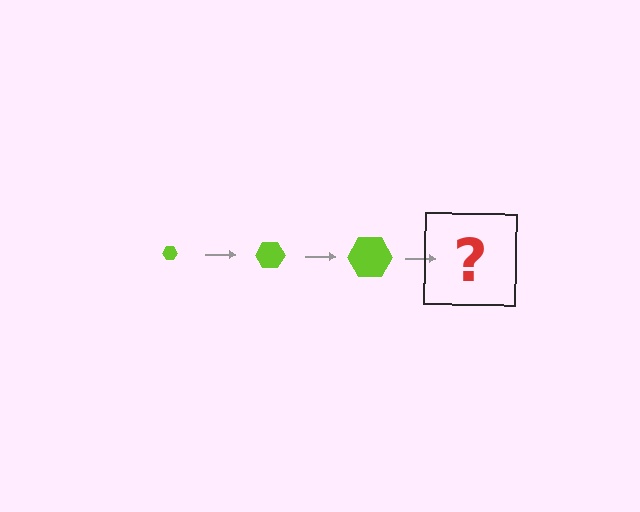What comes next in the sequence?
The next element should be a lime hexagon, larger than the previous one.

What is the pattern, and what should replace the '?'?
The pattern is that the hexagon gets progressively larger each step. The '?' should be a lime hexagon, larger than the previous one.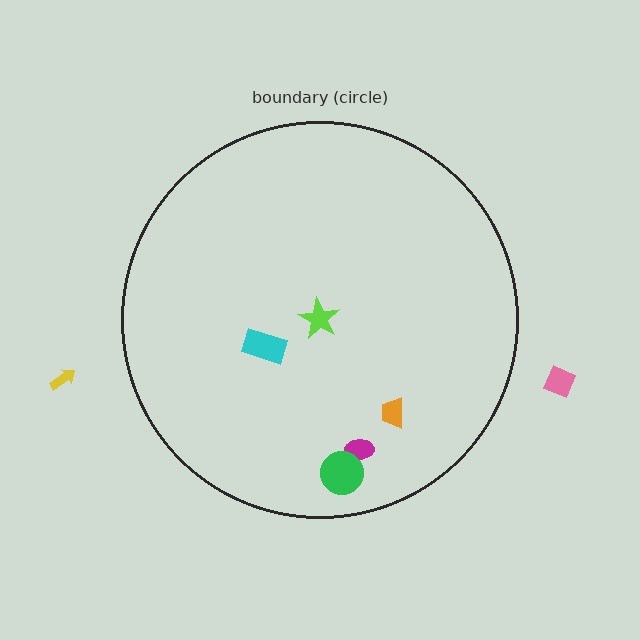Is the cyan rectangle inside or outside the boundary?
Inside.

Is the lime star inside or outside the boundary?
Inside.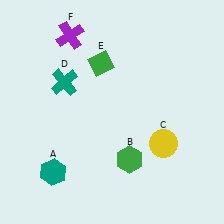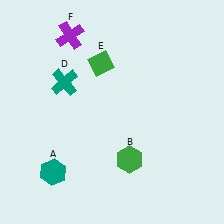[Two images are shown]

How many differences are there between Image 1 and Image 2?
There is 1 difference between the two images.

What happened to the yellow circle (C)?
The yellow circle (C) was removed in Image 2. It was in the bottom-right area of Image 1.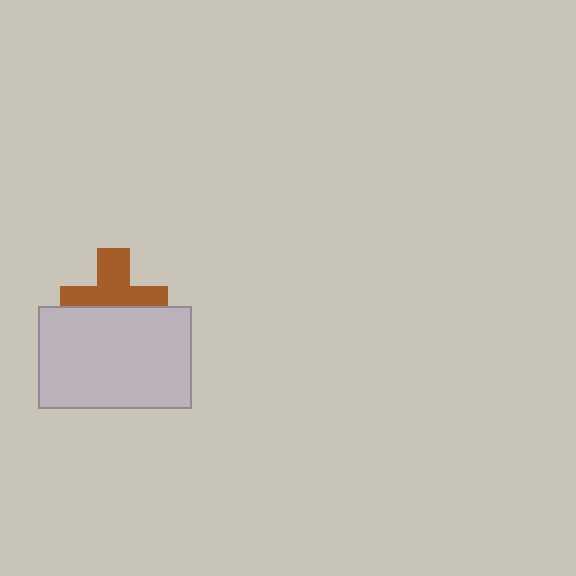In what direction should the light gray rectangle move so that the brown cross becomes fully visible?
The light gray rectangle should move down. That is the shortest direction to clear the overlap and leave the brown cross fully visible.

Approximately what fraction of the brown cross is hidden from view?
Roughly 44% of the brown cross is hidden behind the light gray rectangle.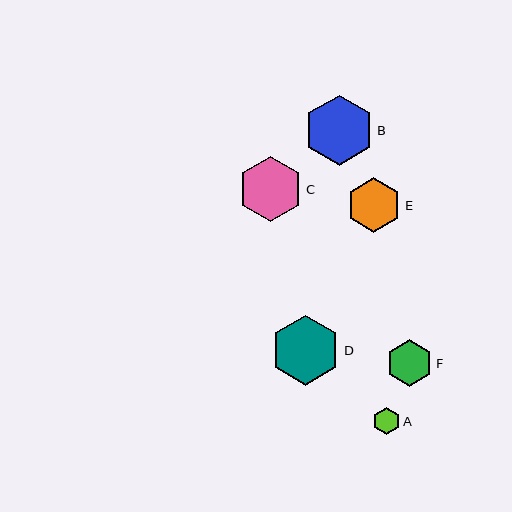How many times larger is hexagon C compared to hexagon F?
Hexagon C is approximately 1.4 times the size of hexagon F.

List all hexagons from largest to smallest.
From largest to smallest: B, D, C, E, F, A.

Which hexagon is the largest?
Hexagon B is the largest with a size of approximately 70 pixels.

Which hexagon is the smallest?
Hexagon A is the smallest with a size of approximately 28 pixels.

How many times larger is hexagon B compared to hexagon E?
Hexagon B is approximately 1.3 times the size of hexagon E.